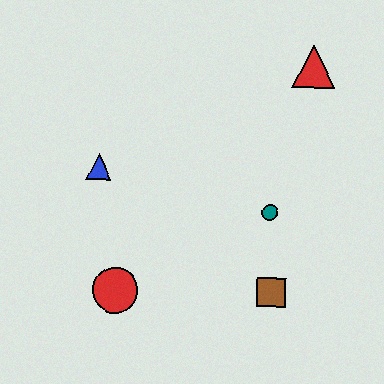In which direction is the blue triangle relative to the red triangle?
The blue triangle is to the left of the red triangle.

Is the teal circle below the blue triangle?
Yes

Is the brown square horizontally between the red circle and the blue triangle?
No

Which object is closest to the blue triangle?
The red circle is closest to the blue triangle.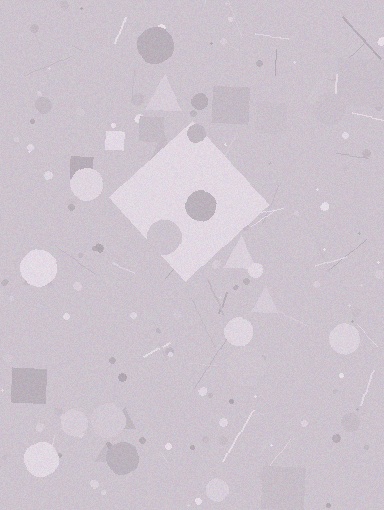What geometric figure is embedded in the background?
A diamond is embedded in the background.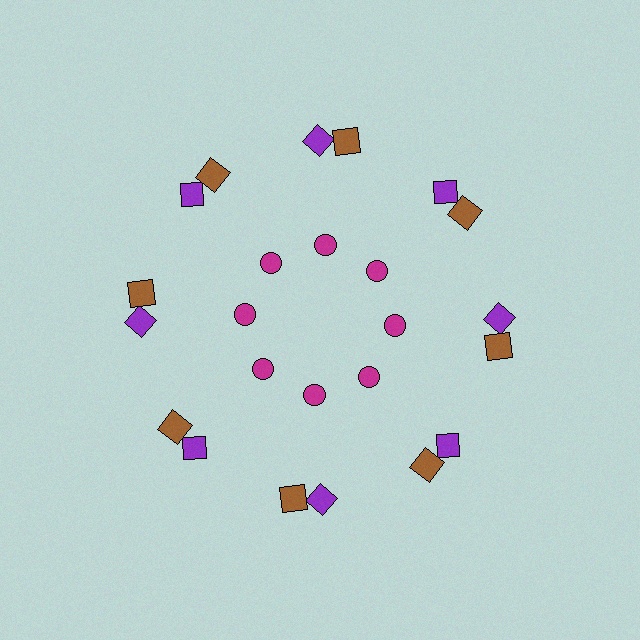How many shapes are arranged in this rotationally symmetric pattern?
There are 24 shapes, arranged in 8 groups of 3.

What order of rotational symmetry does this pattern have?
This pattern has 8-fold rotational symmetry.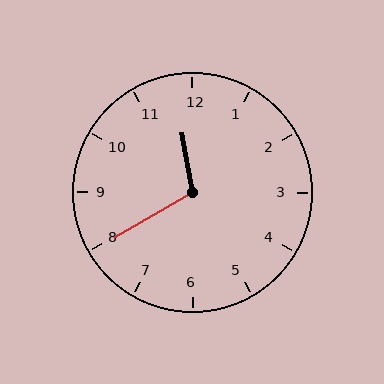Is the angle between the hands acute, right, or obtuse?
It is obtuse.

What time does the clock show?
11:40.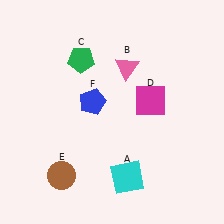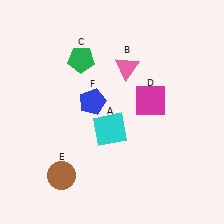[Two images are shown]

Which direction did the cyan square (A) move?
The cyan square (A) moved up.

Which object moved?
The cyan square (A) moved up.